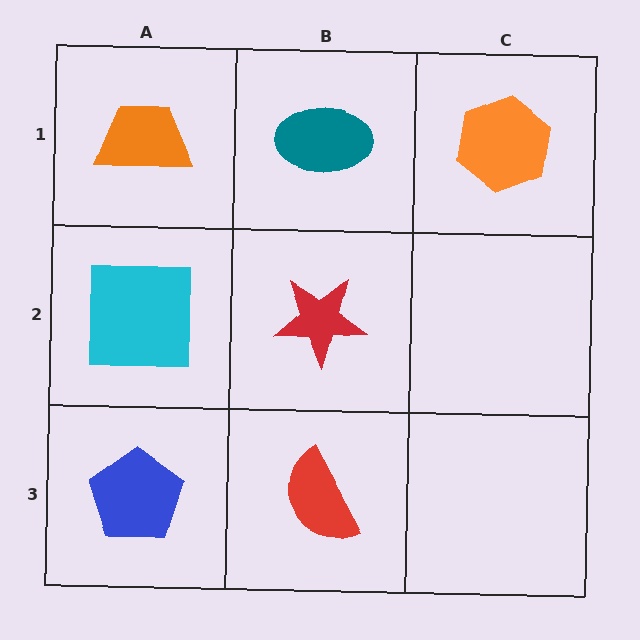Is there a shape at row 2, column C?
No, that cell is empty.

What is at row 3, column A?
A blue pentagon.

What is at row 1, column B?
A teal ellipse.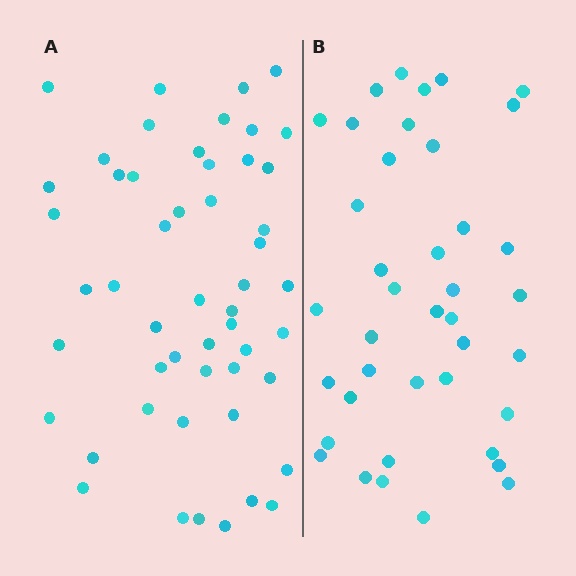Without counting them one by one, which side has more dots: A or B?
Region A (the left region) has more dots.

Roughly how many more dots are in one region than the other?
Region A has roughly 12 or so more dots than region B.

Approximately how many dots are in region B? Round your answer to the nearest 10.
About 40 dots.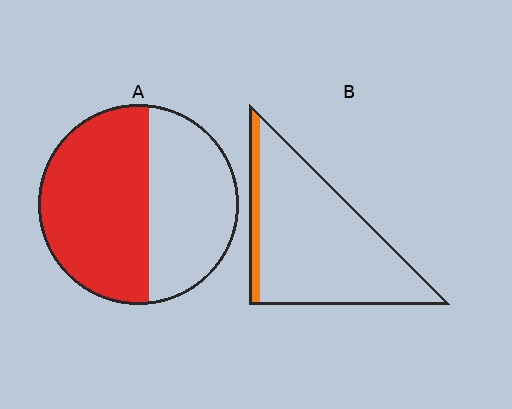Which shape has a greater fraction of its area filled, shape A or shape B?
Shape A.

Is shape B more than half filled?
No.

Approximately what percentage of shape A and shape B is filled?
A is approximately 55% and B is approximately 10%.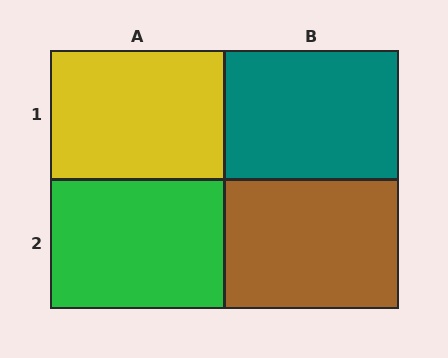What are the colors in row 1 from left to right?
Yellow, teal.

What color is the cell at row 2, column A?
Green.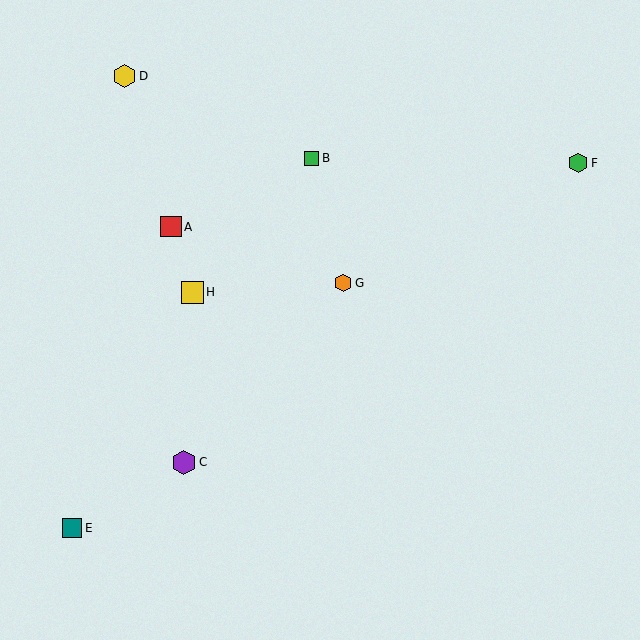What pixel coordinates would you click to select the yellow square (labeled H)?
Click at (192, 292) to select the yellow square H.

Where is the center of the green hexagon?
The center of the green hexagon is at (578, 163).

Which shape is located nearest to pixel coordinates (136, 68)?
The yellow hexagon (labeled D) at (125, 76) is nearest to that location.